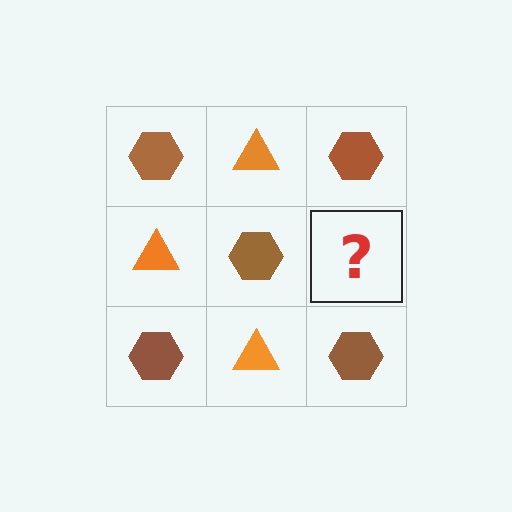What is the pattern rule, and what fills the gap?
The rule is that it alternates brown hexagon and orange triangle in a checkerboard pattern. The gap should be filled with an orange triangle.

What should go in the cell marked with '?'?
The missing cell should contain an orange triangle.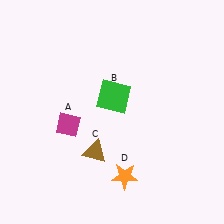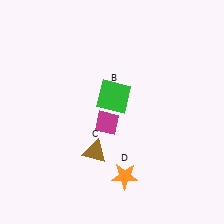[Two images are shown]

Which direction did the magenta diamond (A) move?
The magenta diamond (A) moved right.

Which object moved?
The magenta diamond (A) moved right.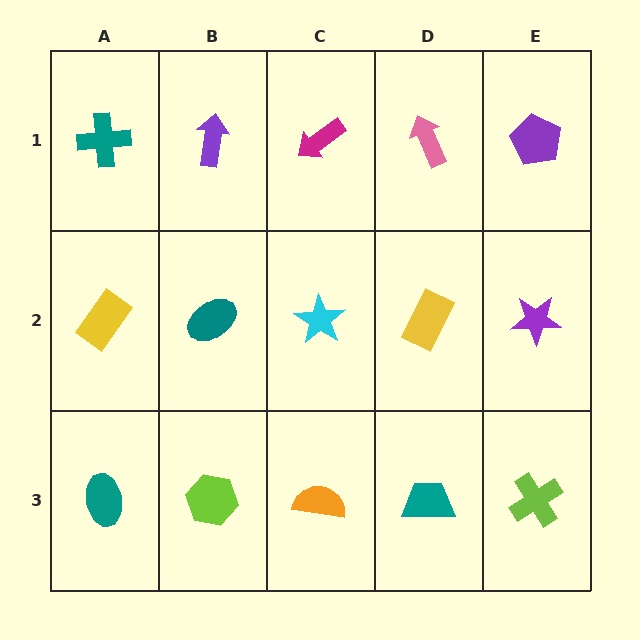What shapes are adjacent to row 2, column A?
A teal cross (row 1, column A), a teal ellipse (row 3, column A), a teal ellipse (row 2, column B).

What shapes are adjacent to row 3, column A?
A yellow rectangle (row 2, column A), a lime hexagon (row 3, column B).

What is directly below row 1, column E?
A purple star.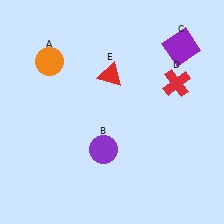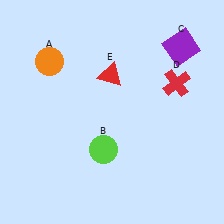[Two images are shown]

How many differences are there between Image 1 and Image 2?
There is 1 difference between the two images.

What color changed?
The circle (B) changed from purple in Image 1 to lime in Image 2.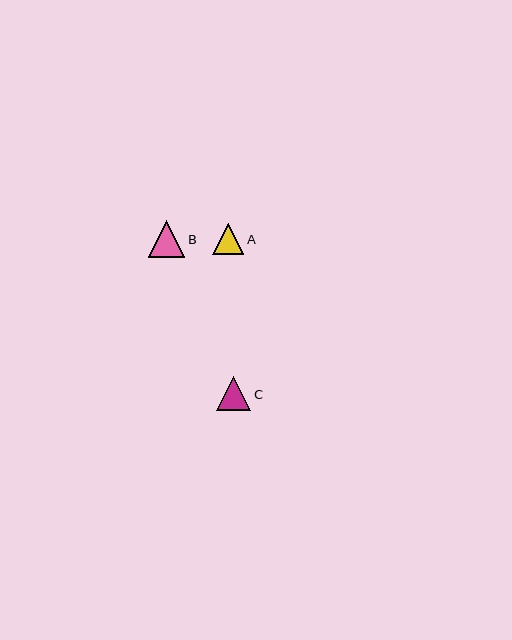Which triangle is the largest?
Triangle B is the largest with a size of approximately 37 pixels.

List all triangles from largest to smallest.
From largest to smallest: B, C, A.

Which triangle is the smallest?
Triangle A is the smallest with a size of approximately 31 pixels.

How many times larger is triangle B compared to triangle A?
Triangle B is approximately 1.2 times the size of triangle A.